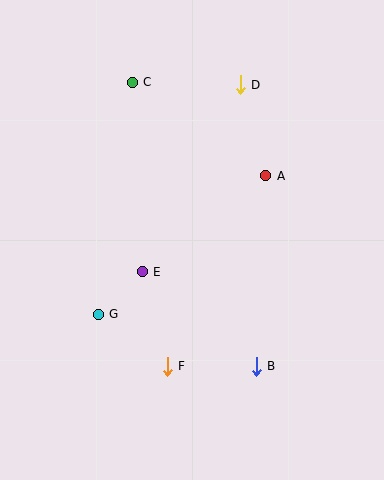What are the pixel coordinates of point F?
Point F is at (167, 366).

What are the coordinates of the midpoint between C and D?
The midpoint between C and D is at (186, 84).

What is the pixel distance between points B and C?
The distance between B and C is 309 pixels.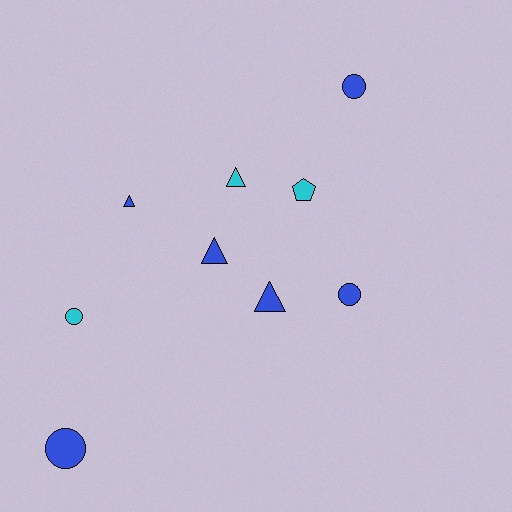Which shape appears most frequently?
Circle, with 4 objects.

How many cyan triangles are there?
There is 1 cyan triangle.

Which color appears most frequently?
Blue, with 6 objects.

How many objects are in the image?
There are 9 objects.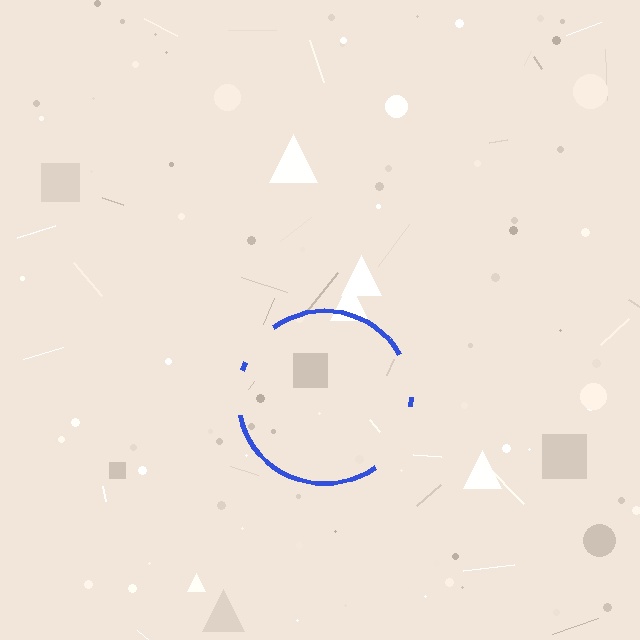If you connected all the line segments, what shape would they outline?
They would outline a circle.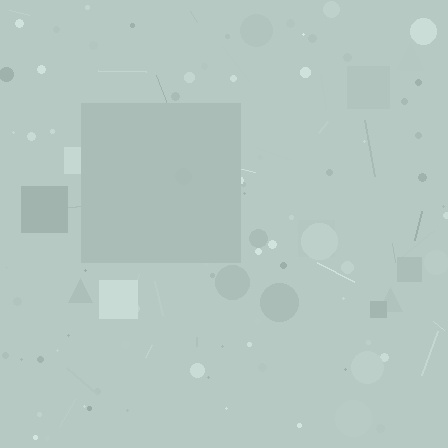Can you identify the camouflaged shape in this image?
The camouflaged shape is a square.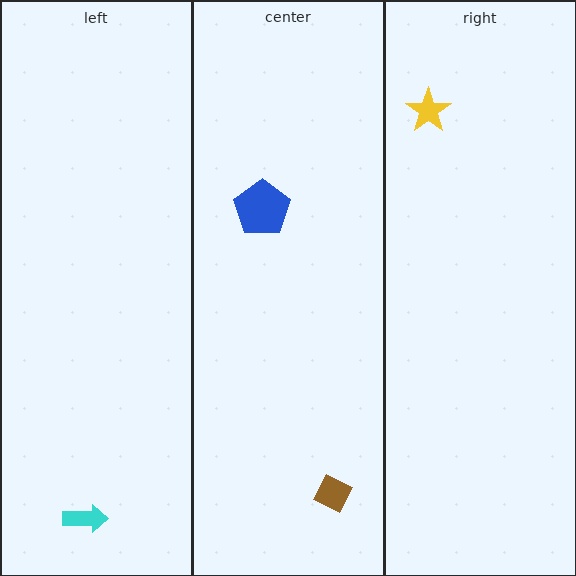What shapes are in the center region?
The brown diamond, the blue pentagon.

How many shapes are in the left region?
1.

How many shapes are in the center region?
2.